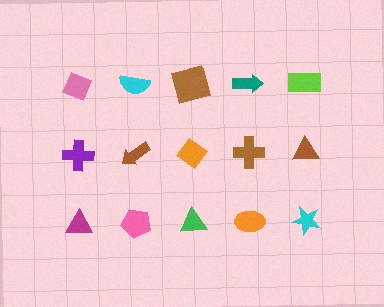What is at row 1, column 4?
A teal arrow.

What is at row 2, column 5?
A brown triangle.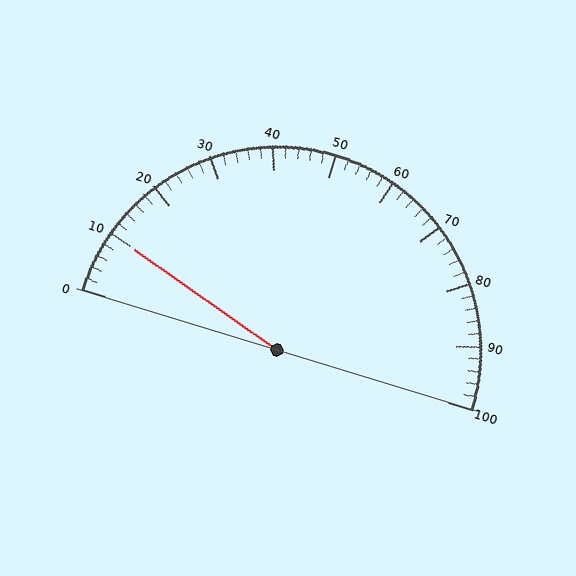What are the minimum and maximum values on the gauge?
The gauge ranges from 0 to 100.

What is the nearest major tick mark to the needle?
The nearest major tick mark is 10.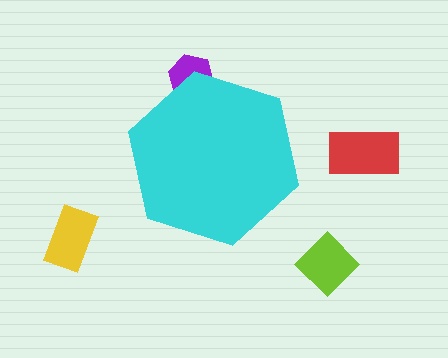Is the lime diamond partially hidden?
No, the lime diamond is fully visible.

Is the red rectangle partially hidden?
No, the red rectangle is fully visible.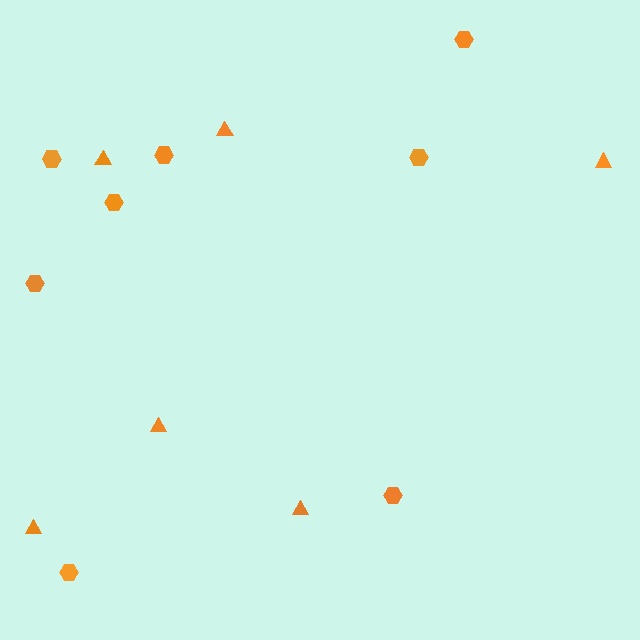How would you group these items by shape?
There are 2 groups: one group of hexagons (8) and one group of triangles (6).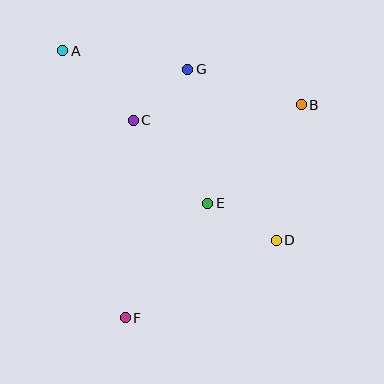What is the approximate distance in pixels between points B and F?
The distance between B and F is approximately 276 pixels.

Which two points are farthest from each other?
Points A and D are farthest from each other.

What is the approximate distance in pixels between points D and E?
The distance between D and E is approximately 78 pixels.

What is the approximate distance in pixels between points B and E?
The distance between B and E is approximately 136 pixels.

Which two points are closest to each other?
Points C and G are closest to each other.